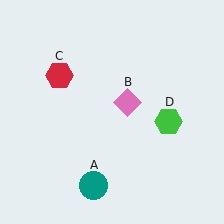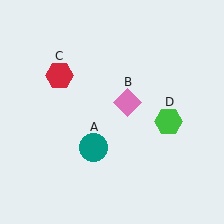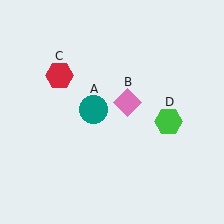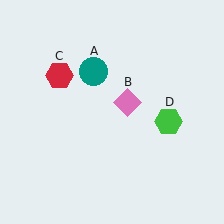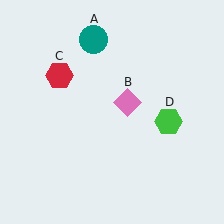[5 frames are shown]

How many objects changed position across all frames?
1 object changed position: teal circle (object A).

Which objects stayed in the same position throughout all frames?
Pink diamond (object B) and red hexagon (object C) and green hexagon (object D) remained stationary.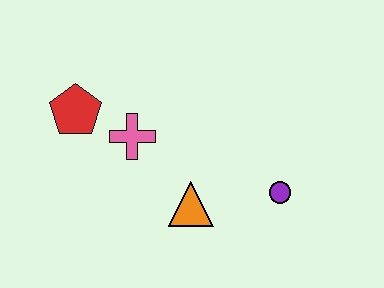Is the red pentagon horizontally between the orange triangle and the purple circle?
No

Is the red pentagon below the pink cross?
No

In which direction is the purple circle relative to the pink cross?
The purple circle is to the right of the pink cross.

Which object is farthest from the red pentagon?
The purple circle is farthest from the red pentagon.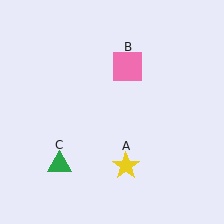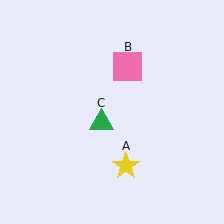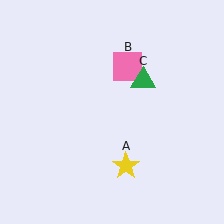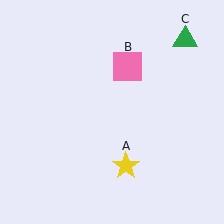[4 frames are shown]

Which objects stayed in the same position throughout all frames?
Yellow star (object A) and pink square (object B) remained stationary.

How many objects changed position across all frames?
1 object changed position: green triangle (object C).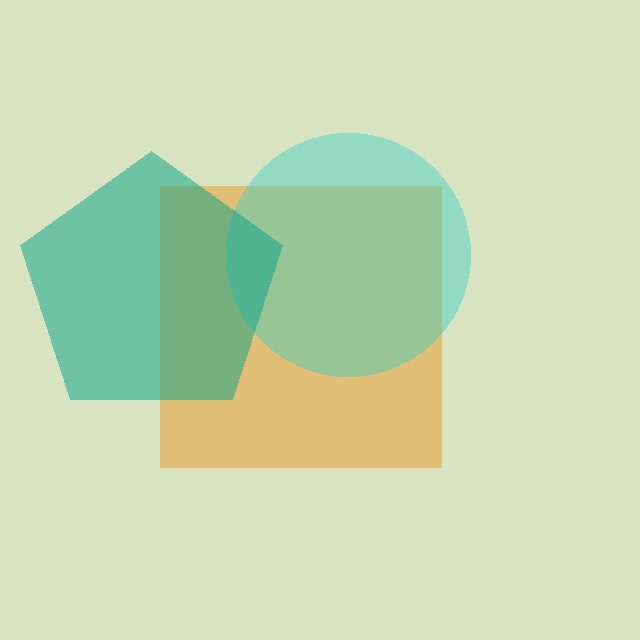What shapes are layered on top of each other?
The layered shapes are: an orange square, a cyan circle, a teal pentagon.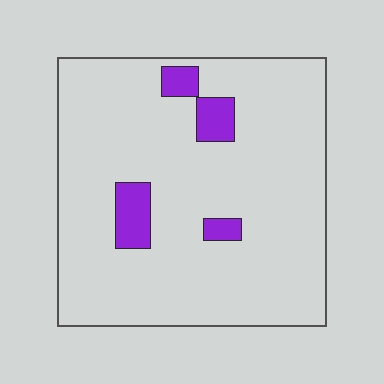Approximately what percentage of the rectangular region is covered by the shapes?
Approximately 10%.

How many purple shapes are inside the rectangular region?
4.